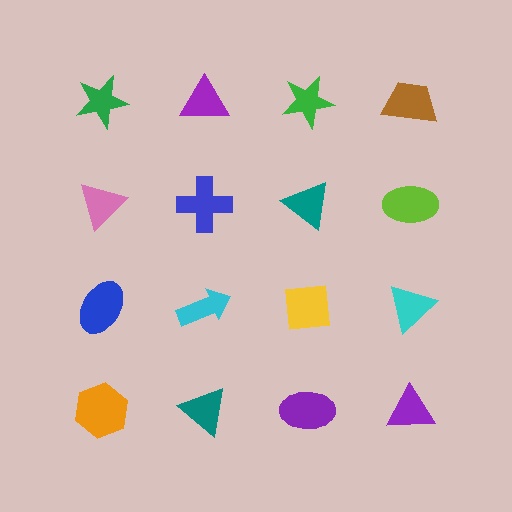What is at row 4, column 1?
An orange hexagon.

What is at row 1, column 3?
A green star.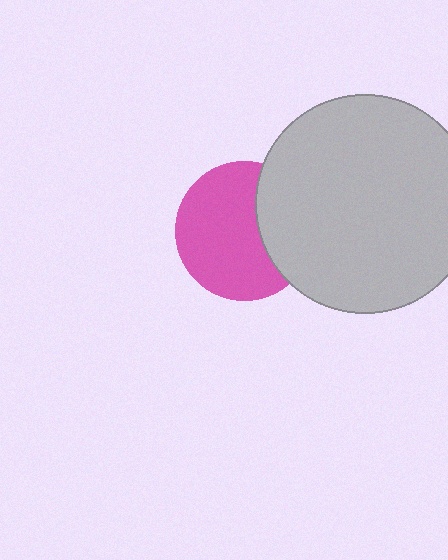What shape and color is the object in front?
The object in front is a light gray circle.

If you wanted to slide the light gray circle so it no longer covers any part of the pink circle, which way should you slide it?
Slide it right — that is the most direct way to separate the two shapes.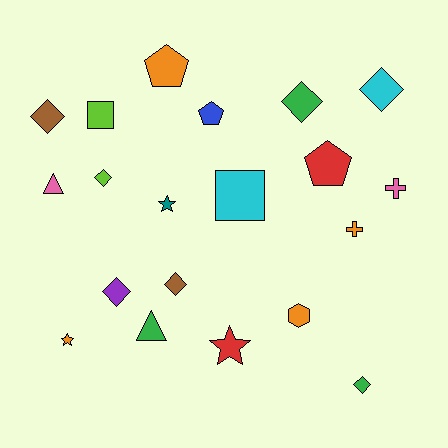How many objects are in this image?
There are 20 objects.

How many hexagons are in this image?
There is 1 hexagon.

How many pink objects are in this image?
There are 2 pink objects.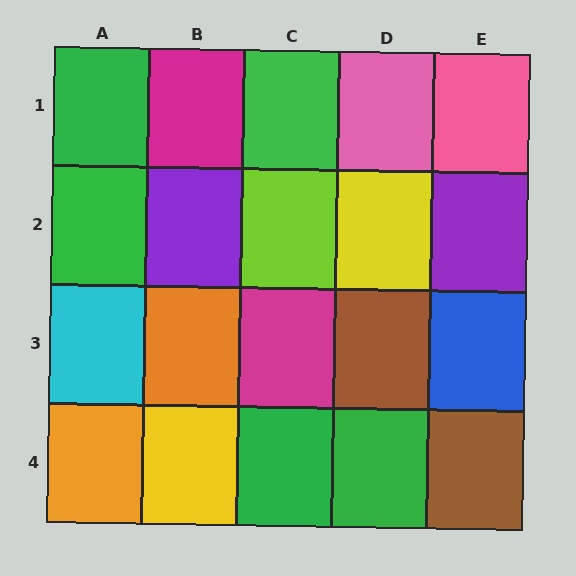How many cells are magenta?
2 cells are magenta.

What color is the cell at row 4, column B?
Yellow.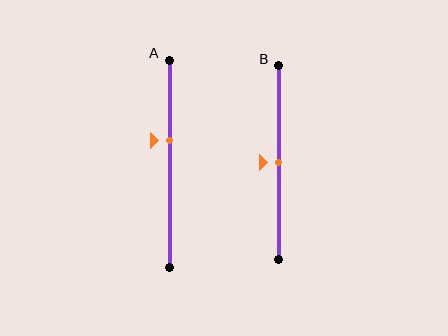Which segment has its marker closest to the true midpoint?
Segment B has its marker closest to the true midpoint.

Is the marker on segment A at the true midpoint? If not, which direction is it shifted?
No, the marker on segment A is shifted upward by about 11% of the segment length.